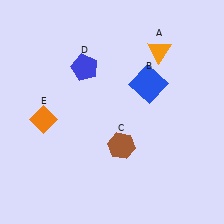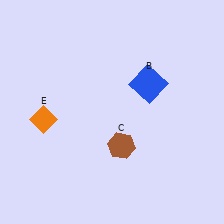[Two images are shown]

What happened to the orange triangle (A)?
The orange triangle (A) was removed in Image 2. It was in the top-right area of Image 1.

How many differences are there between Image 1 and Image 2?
There are 2 differences between the two images.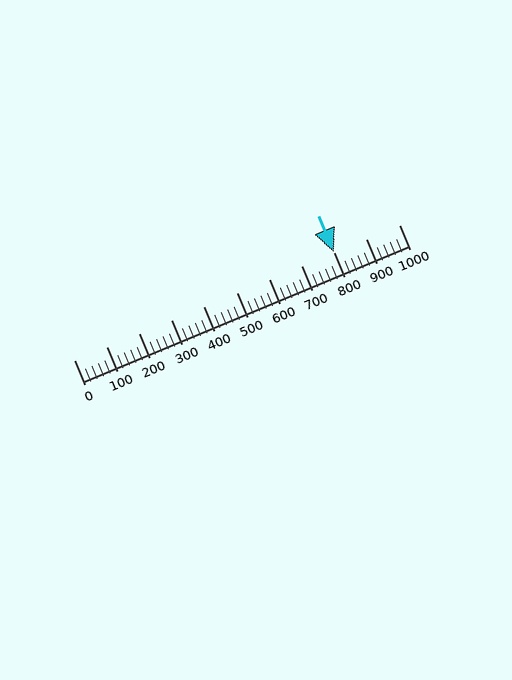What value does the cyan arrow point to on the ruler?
The cyan arrow points to approximately 800.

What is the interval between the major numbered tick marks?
The major tick marks are spaced 100 units apart.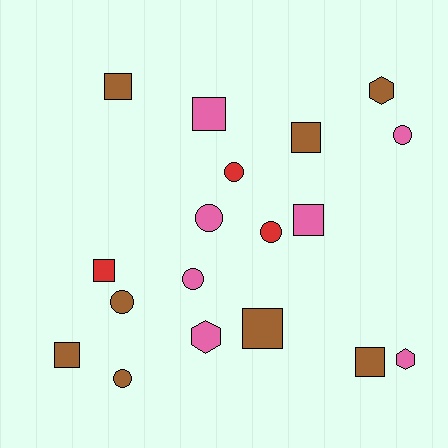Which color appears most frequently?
Brown, with 8 objects.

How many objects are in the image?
There are 18 objects.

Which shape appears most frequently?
Square, with 8 objects.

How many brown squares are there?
There are 5 brown squares.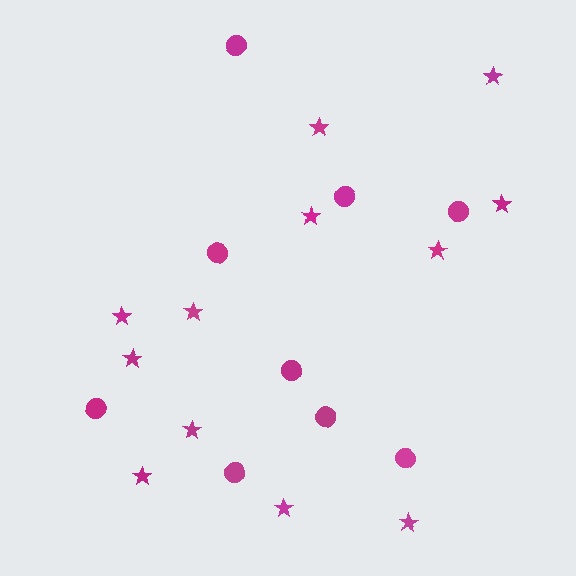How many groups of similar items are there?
There are 2 groups: one group of circles (9) and one group of stars (12).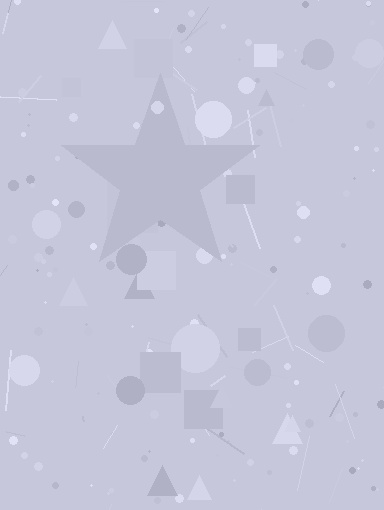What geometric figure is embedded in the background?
A star is embedded in the background.